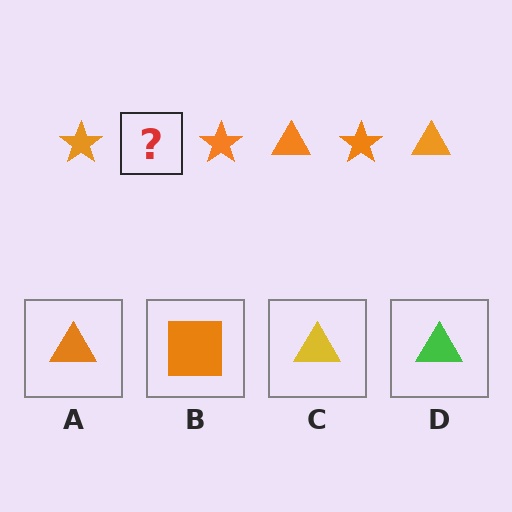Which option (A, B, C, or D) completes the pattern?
A.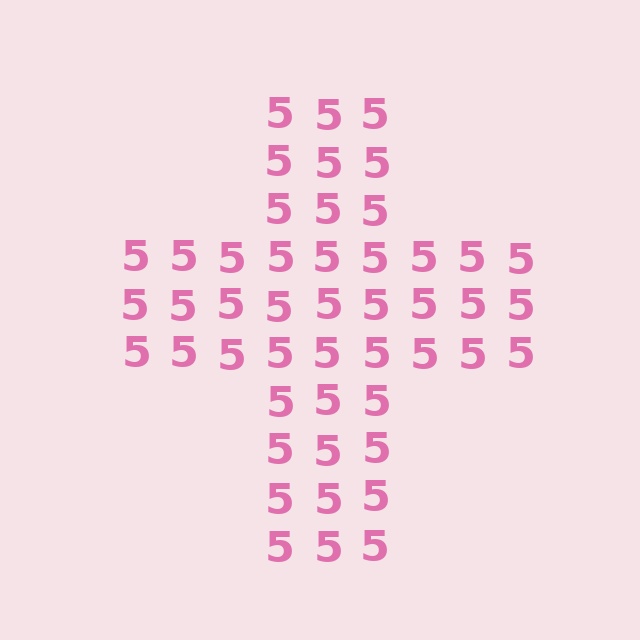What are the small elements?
The small elements are digit 5's.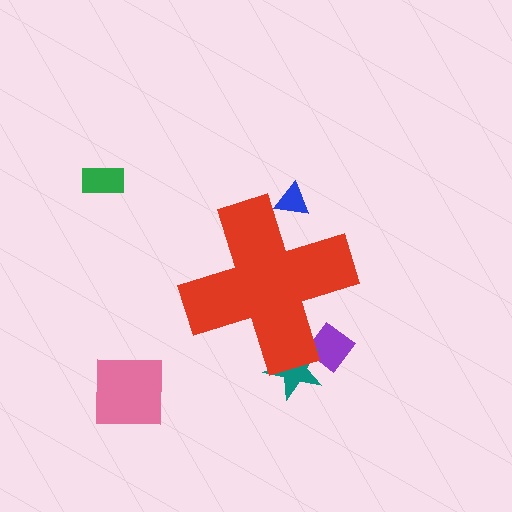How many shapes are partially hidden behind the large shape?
3 shapes are partially hidden.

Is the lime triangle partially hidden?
No, the lime triangle is fully visible.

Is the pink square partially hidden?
No, the pink square is fully visible.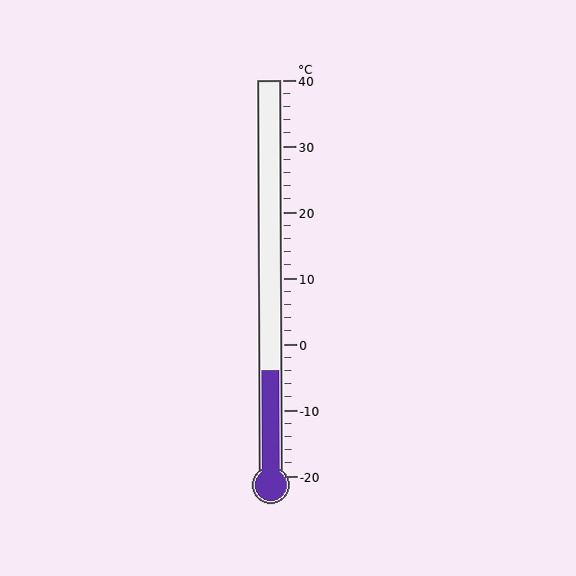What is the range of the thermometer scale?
The thermometer scale ranges from -20°C to 40°C.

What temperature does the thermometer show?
The thermometer shows approximately -4°C.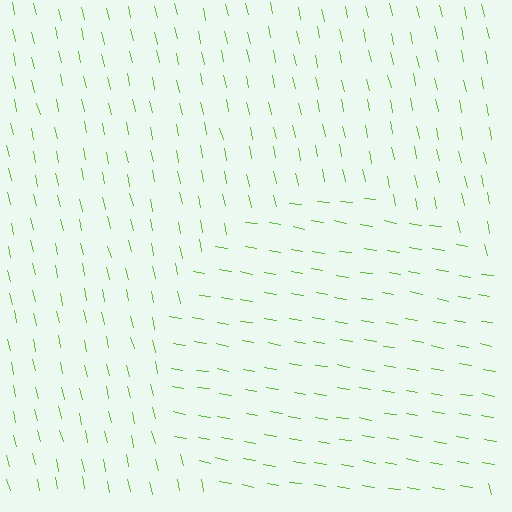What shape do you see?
I see a circle.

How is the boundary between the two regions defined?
The boundary is defined purely by a change in line orientation (approximately 67 degrees difference). All lines are the same color and thickness.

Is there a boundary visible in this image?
Yes, there is a texture boundary formed by a change in line orientation.